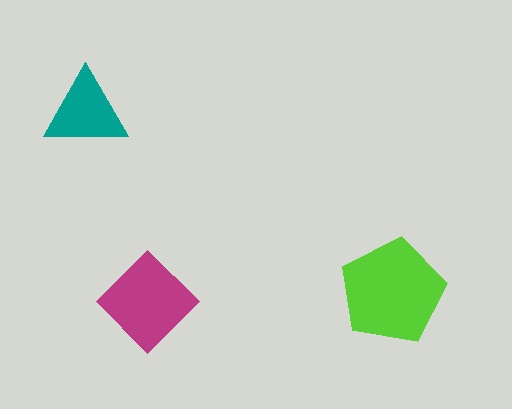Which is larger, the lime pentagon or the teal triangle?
The lime pentagon.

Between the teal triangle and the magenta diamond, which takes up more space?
The magenta diamond.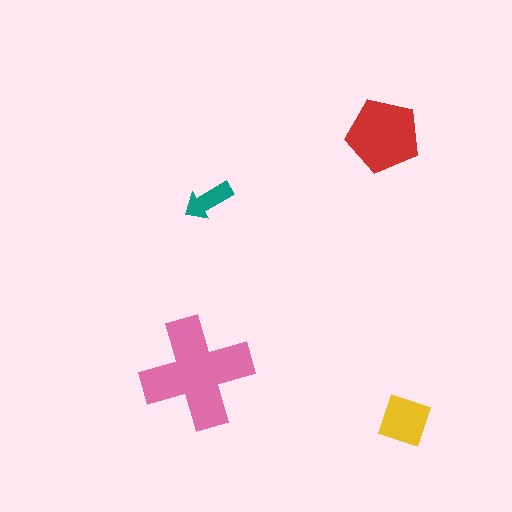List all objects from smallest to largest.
The teal arrow, the yellow diamond, the red pentagon, the pink cross.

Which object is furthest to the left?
The pink cross is leftmost.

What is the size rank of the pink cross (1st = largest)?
1st.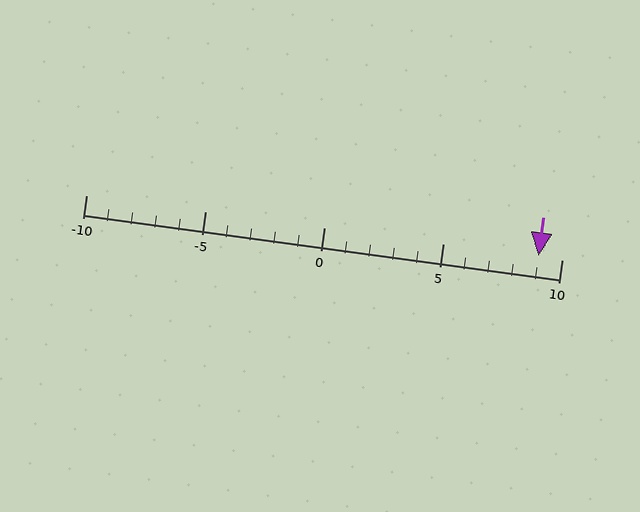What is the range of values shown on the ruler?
The ruler shows values from -10 to 10.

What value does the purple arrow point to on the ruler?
The purple arrow points to approximately 9.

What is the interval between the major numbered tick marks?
The major tick marks are spaced 5 units apart.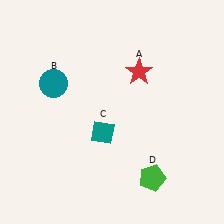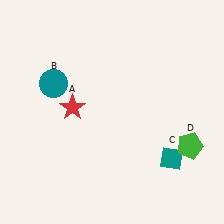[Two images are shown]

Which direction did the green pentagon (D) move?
The green pentagon (D) moved right.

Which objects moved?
The objects that moved are: the red star (A), the teal diamond (C), the green pentagon (D).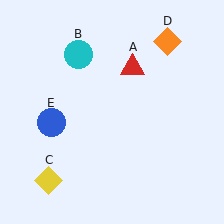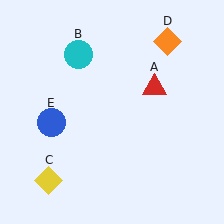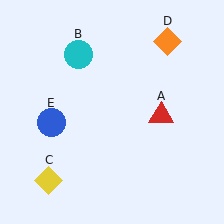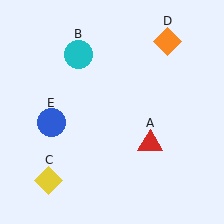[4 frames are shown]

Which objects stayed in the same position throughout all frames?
Cyan circle (object B) and yellow diamond (object C) and orange diamond (object D) and blue circle (object E) remained stationary.